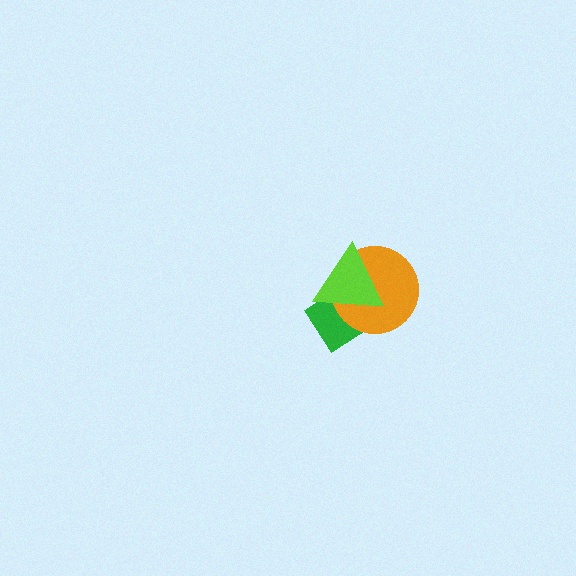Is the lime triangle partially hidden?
No, no other shape covers it.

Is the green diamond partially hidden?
Yes, it is partially covered by another shape.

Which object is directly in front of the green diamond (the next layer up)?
The orange circle is directly in front of the green diamond.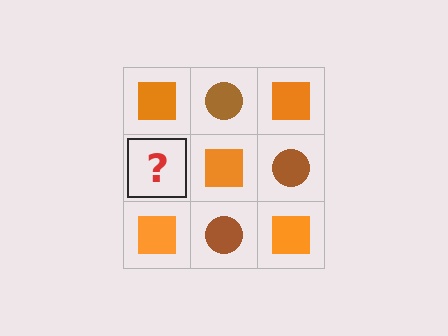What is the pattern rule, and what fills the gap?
The rule is that it alternates orange square and brown circle in a checkerboard pattern. The gap should be filled with a brown circle.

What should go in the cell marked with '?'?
The missing cell should contain a brown circle.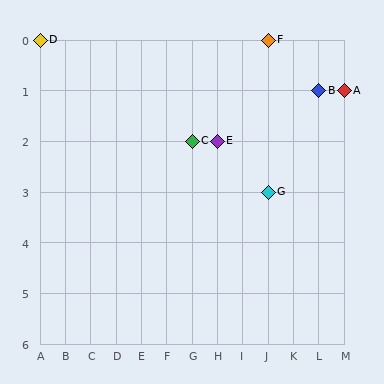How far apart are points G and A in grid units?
Points G and A are 3 columns and 2 rows apart (about 3.6 grid units diagonally).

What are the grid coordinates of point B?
Point B is at grid coordinates (L, 1).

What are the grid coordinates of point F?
Point F is at grid coordinates (J, 0).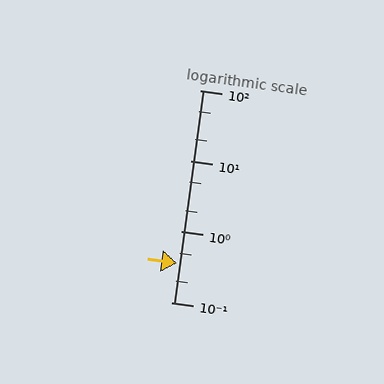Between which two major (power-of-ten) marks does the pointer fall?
The pointer is between 0.1 and 1.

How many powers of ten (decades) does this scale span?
The scale spans 3 decades, from 0.1 to 100.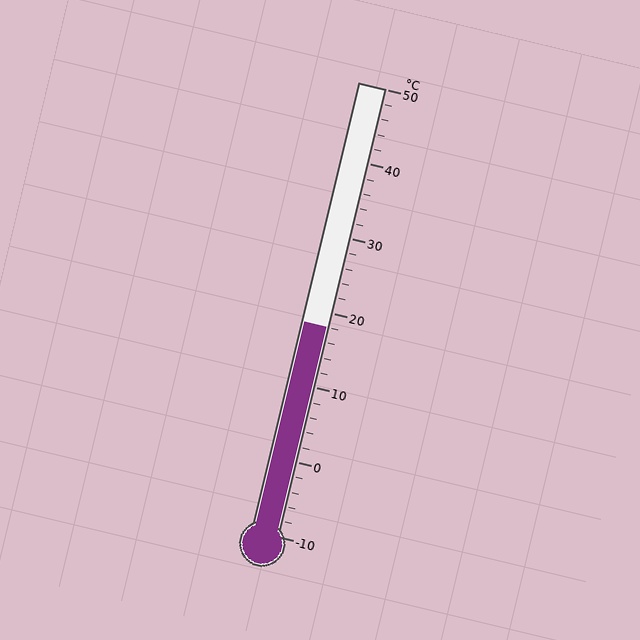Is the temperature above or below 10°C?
The temperature is above 10°C.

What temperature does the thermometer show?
The thermometer shows approximately 18°C.